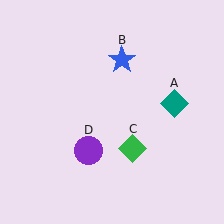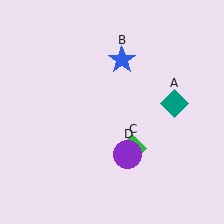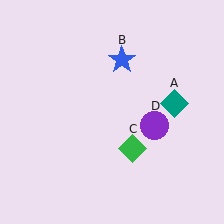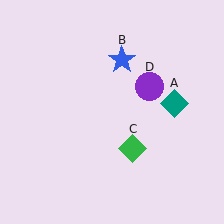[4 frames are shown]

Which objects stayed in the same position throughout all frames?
Teal diamond (object A) and blue star (object B) and green diamond (object C) remained stationary.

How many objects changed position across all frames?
1 object changed position: purple circle (object D).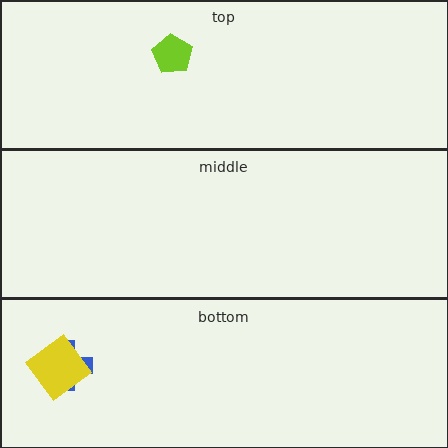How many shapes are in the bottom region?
2.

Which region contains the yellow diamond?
The bottom region.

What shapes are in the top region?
The lime pentagon.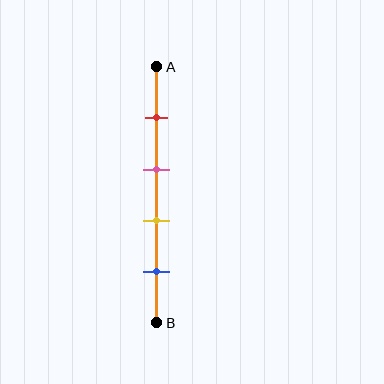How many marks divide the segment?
There are 4 marks dividing the segment.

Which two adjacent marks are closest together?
The pink and yellow marks are the closest adjacent pair.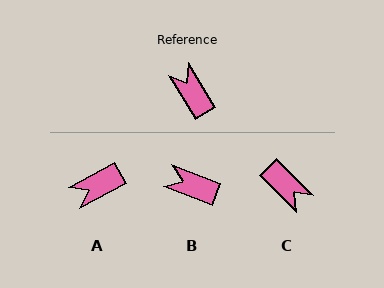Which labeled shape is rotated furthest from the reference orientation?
C, about 166 degrees away.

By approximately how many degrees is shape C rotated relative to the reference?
Approximately 166 degrees clockwise.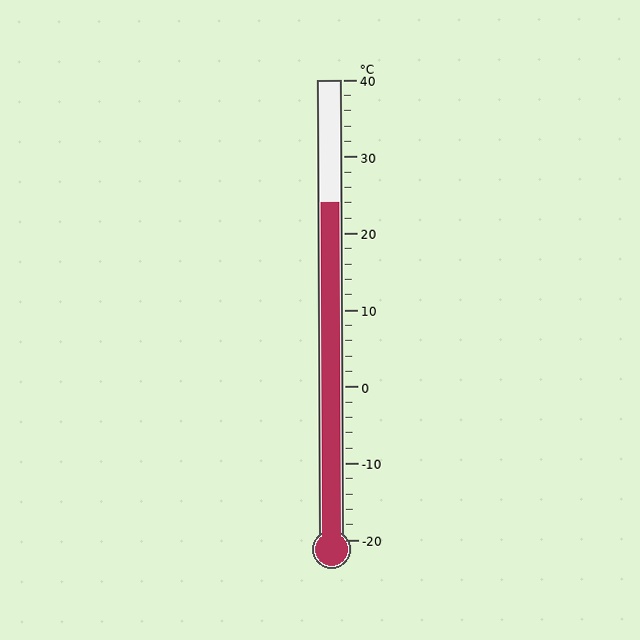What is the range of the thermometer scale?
The thermometer scale ranges from -20°C to 40°C.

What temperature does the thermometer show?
The thermometer shows approximately 24°C.